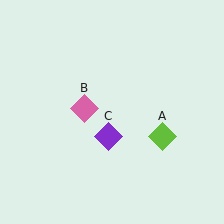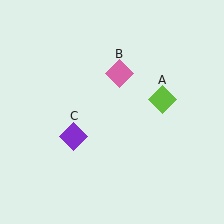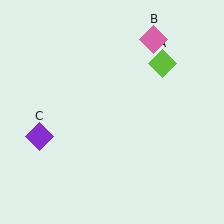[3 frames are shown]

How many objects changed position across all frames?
3 objects changed position: lime diamond (object A), pink diamond (object B), purple diamond (object C).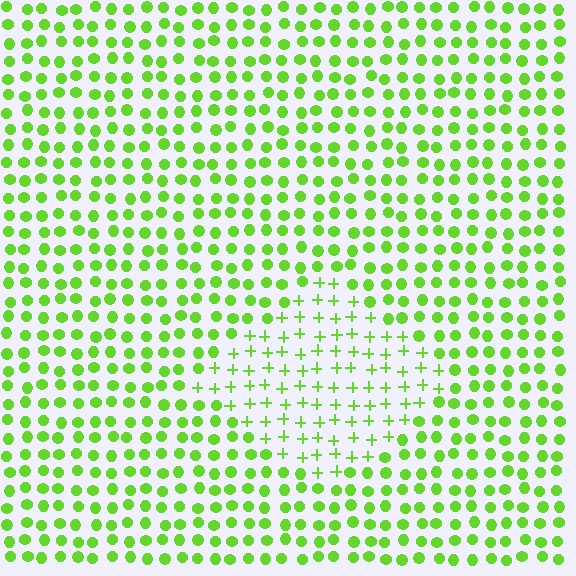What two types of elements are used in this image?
The image uses plus signs inside the diamond region and circles outside it.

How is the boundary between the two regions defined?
The boundary is defined by a change in element shape: plus signs inside vs. circles outside. All elements share the same color and spacing.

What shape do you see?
I see a diamond.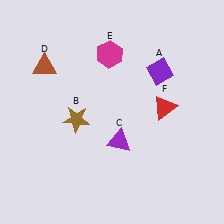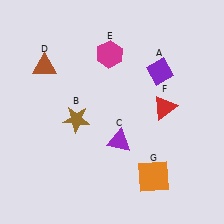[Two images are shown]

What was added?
An orange square (G) was added in Image 2.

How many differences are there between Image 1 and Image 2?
There is 1 difference between the two images.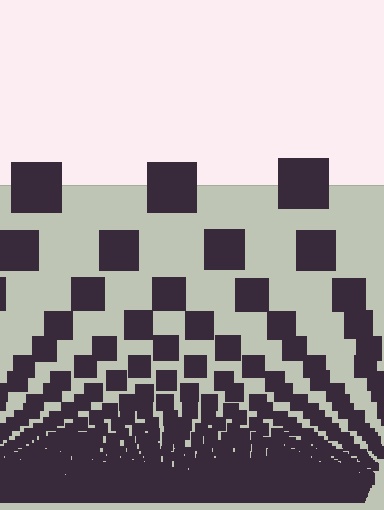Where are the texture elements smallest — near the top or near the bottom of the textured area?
Near the bottom.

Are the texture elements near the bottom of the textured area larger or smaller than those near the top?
Smaller. The gradient is inverted — elements near the bottom are smaller and denser.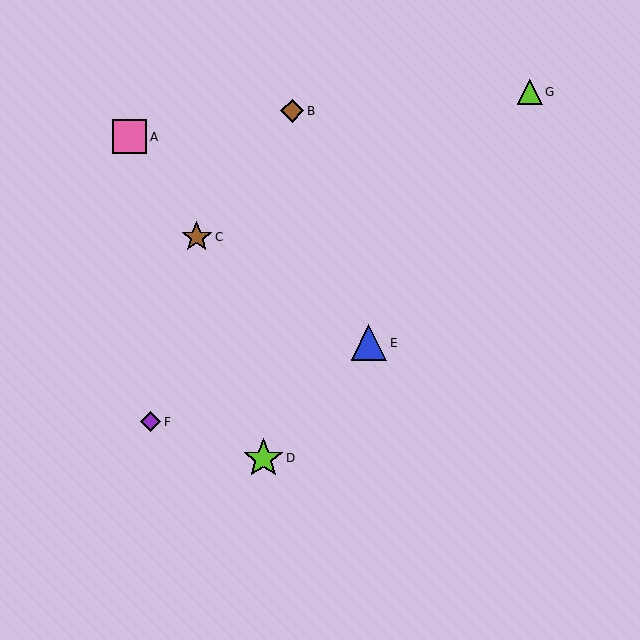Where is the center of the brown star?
The center of the brown star is at (197, 237).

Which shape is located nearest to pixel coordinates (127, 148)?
The pink square (labeled A) at (129, 137) is nearest to that location.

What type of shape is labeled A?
Shape A is a pink square.